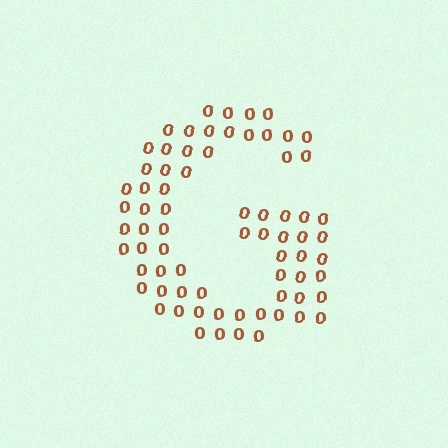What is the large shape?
The large shape is the letter G.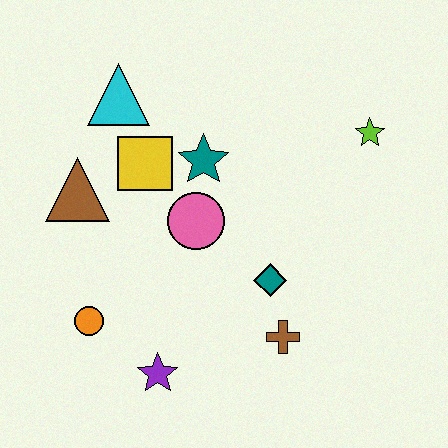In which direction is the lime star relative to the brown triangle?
The lime star is to the right of the brown triangle.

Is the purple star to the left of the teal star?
Yes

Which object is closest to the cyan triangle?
The yellow square is closest to the cyan triangle.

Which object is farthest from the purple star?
The lime star is farthest from the purple star.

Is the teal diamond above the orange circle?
Yes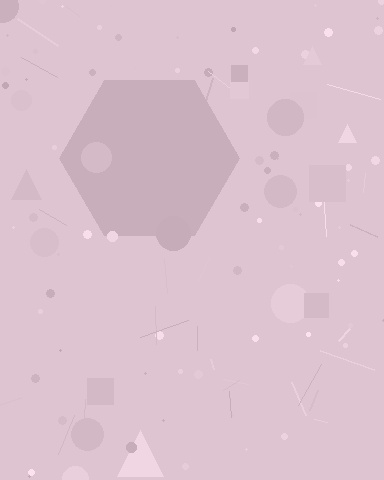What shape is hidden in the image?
A hexagon is hidden in the image.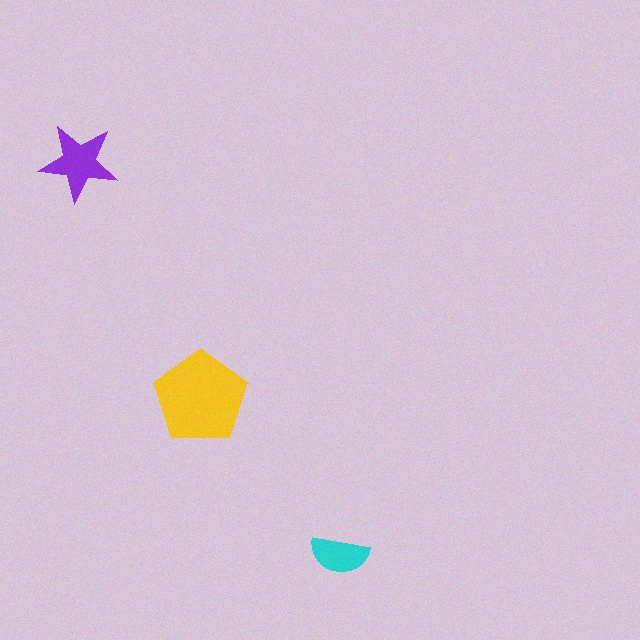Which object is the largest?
The yellow pentagon.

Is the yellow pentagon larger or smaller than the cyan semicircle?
Larger.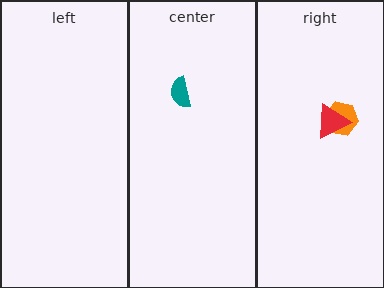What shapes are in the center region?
The teal semicircle.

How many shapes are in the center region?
1.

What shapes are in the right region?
The orange hexagon, the red triangle.